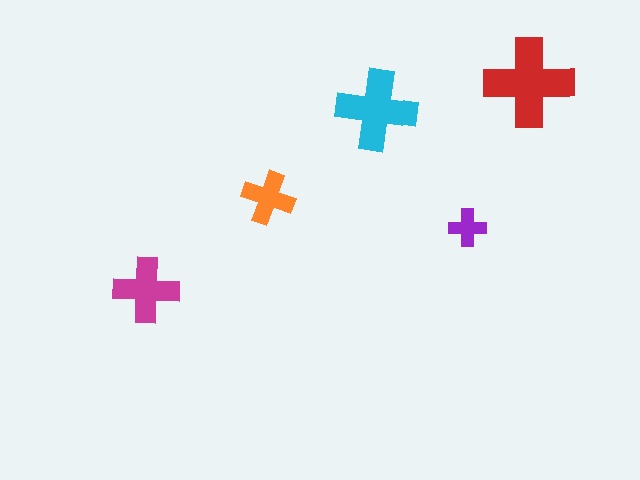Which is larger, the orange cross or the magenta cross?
The magenta one.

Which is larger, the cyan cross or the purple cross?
The cyan one.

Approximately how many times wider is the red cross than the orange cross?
About 1.5 times wider.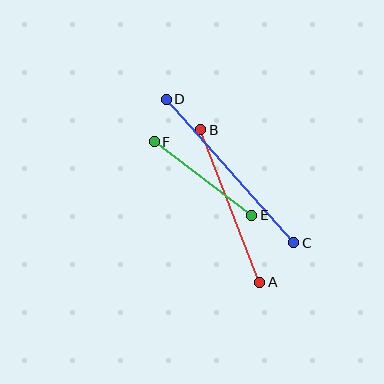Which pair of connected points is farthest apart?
Points C and D are farthest apart.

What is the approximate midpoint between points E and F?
The midpoint is at approximately (203, 179) pixels.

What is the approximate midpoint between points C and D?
The midpoint is at approximately (230, 171) pixels.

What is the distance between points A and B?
The distance is approximately 164 pixels.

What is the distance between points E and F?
The distance is approximately 122 pixels.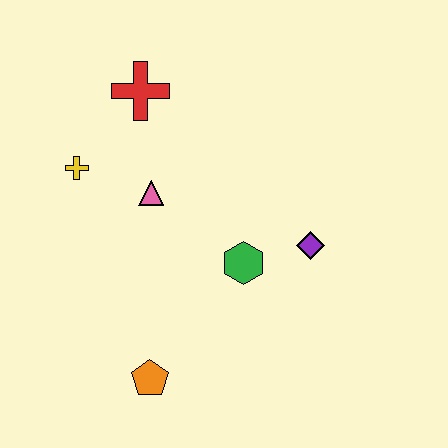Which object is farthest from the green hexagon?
The red cross is farthest from the green hexagon.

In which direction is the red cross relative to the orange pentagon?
The red cross is above the orange pentagon.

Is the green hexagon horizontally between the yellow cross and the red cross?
No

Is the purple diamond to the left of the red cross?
No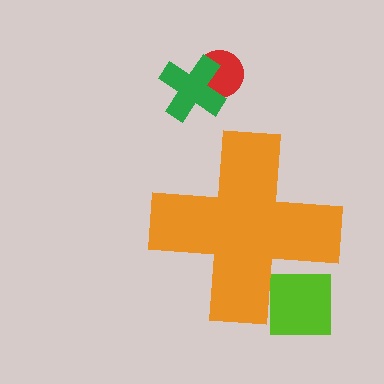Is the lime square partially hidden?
Yes, the lime square is partially hidden behind the orange cross.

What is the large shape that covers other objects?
An orange cross.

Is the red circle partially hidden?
No, the red circle is fully visible.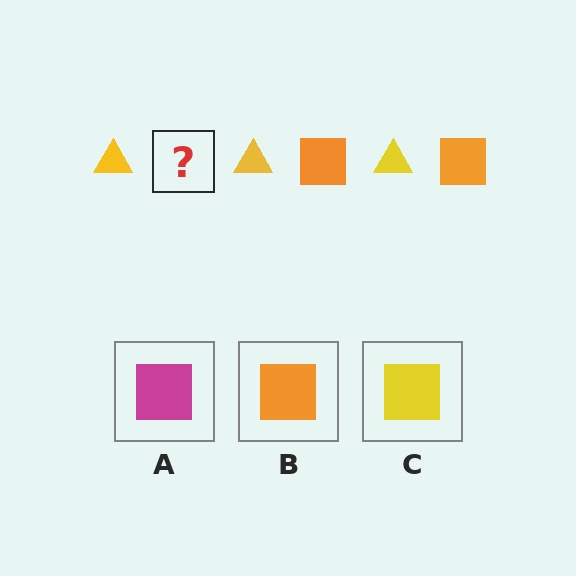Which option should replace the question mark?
Option B.